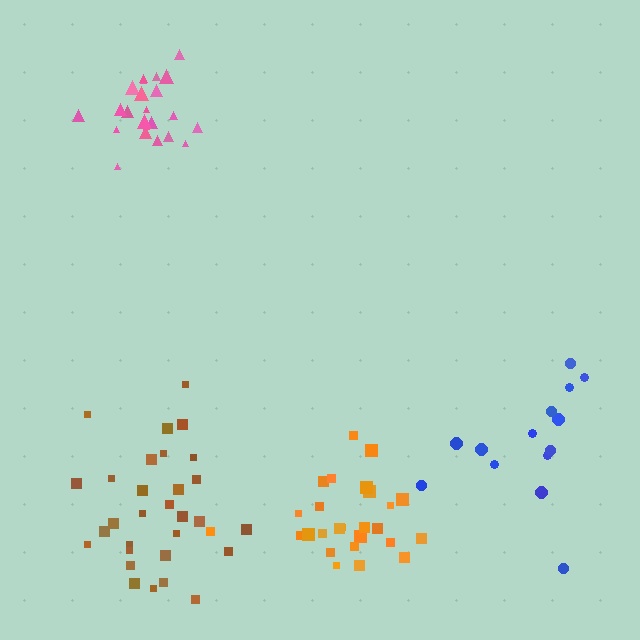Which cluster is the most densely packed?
Pink.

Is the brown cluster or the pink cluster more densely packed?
Pink.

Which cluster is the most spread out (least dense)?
Blue.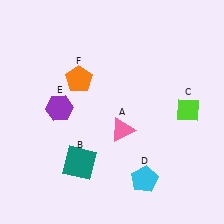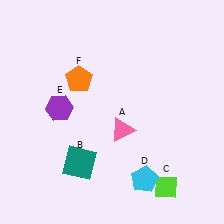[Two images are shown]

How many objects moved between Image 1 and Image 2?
1 object moved between the two images.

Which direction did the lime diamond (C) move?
The lime diamond (C) moved down.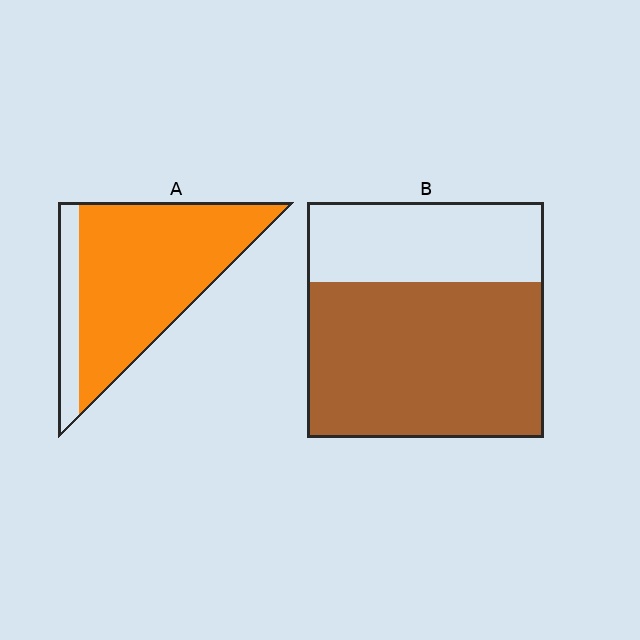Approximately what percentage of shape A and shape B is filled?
A is approximately 85% and B is approximately 65%.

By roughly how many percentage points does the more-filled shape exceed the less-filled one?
By roughly 15 percentage points (A over B).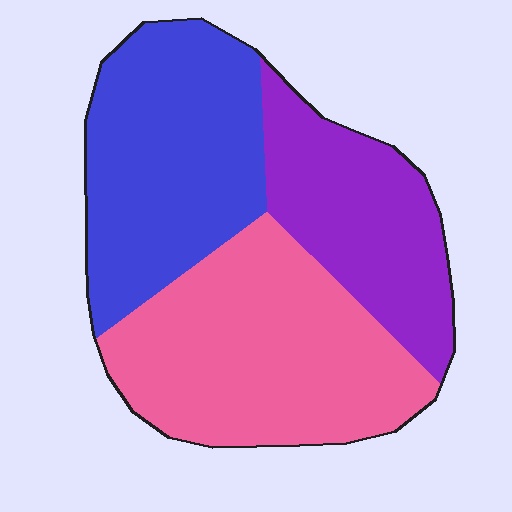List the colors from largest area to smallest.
From largest to smallest: pink, blue, purple.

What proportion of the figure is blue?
Blue covers 35% of the figure.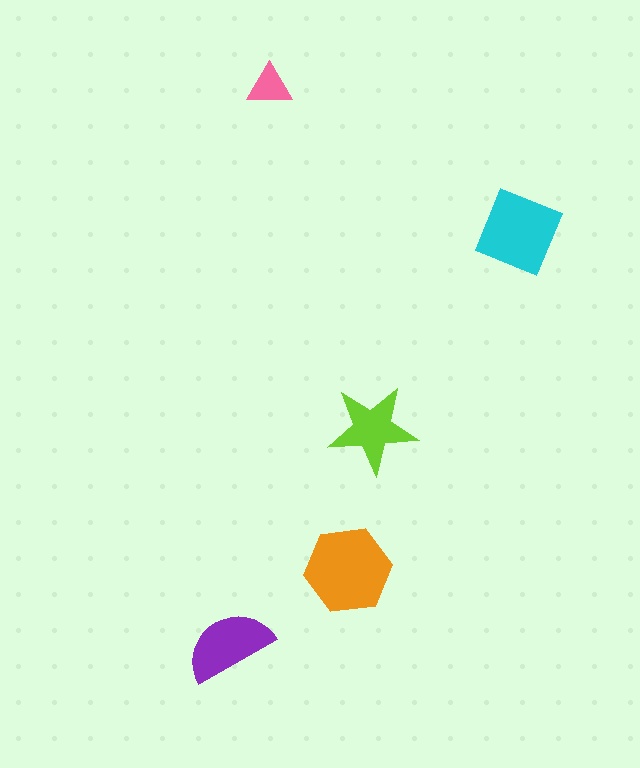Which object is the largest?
The orange hexagon.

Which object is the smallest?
The pink triangle.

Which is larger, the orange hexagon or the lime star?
The orange hexagon.